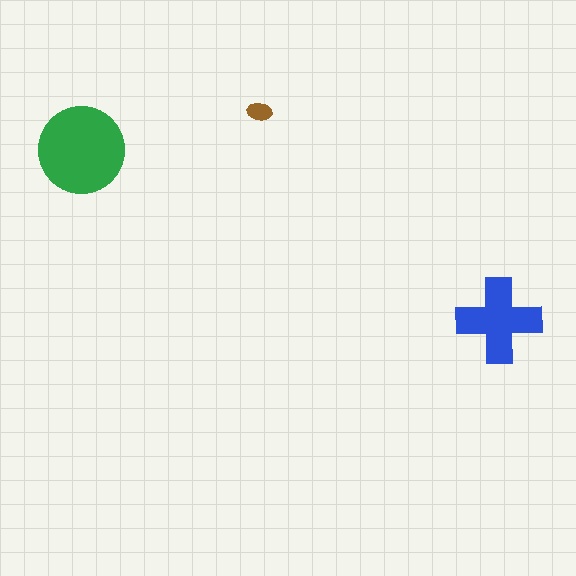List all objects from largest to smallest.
The green circle, the blue cross, the brown ellipse.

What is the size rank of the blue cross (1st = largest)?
2nd.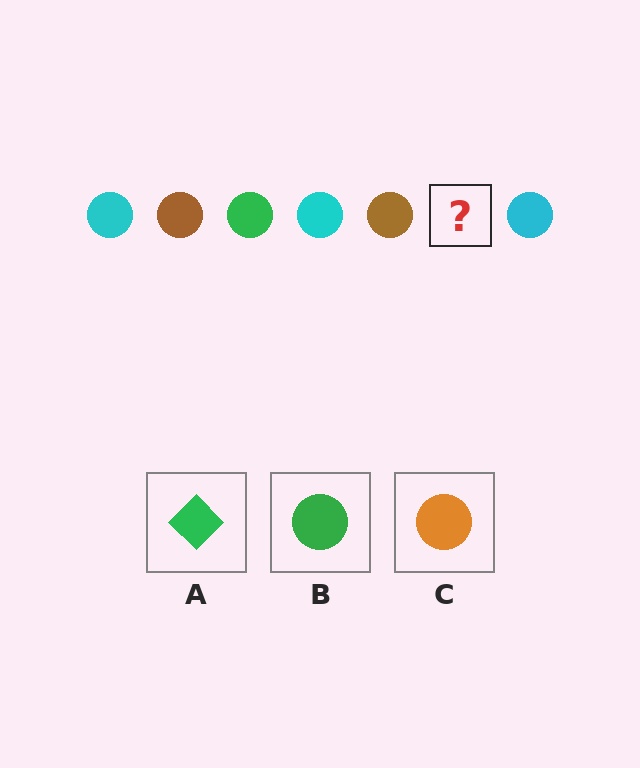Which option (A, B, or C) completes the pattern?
B.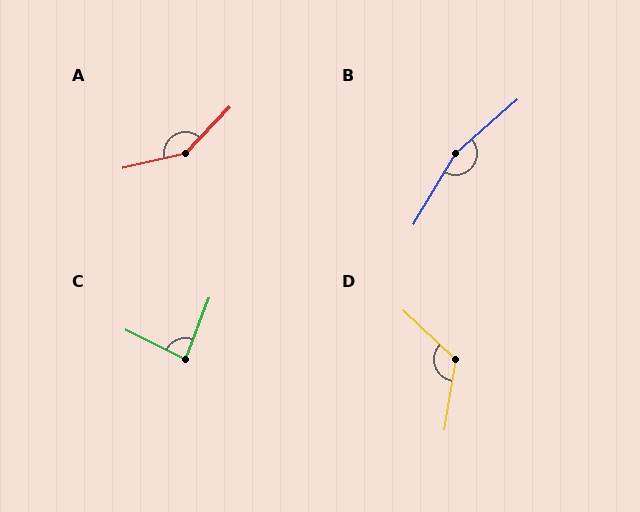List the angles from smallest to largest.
C (84°), D (124°), A (147°), B (162°).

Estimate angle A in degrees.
Approximately 147 degrees.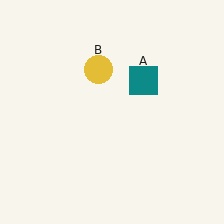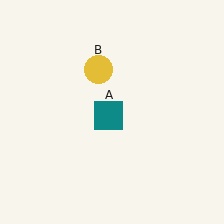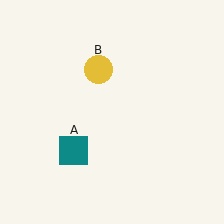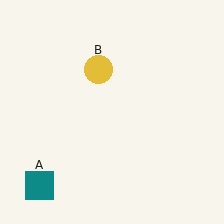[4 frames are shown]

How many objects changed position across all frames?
1 object changed position: teal square (object A).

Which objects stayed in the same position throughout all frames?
Yellow circle (object B) remained stationary.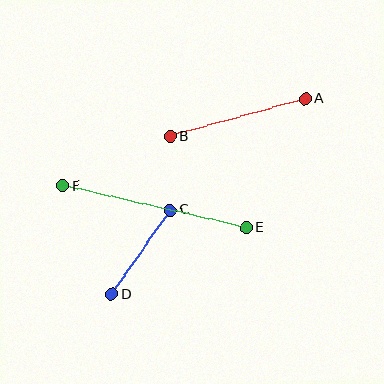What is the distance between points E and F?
The distance is approximately 189 pixels.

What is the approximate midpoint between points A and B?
The midpoint is at approximately (238, 117) pixels.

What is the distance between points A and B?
The distance is approximately 140 pixels.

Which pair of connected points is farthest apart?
Points E and F are farthest apart.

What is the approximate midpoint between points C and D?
The midpoint is at approximately (141, 252) pixels.